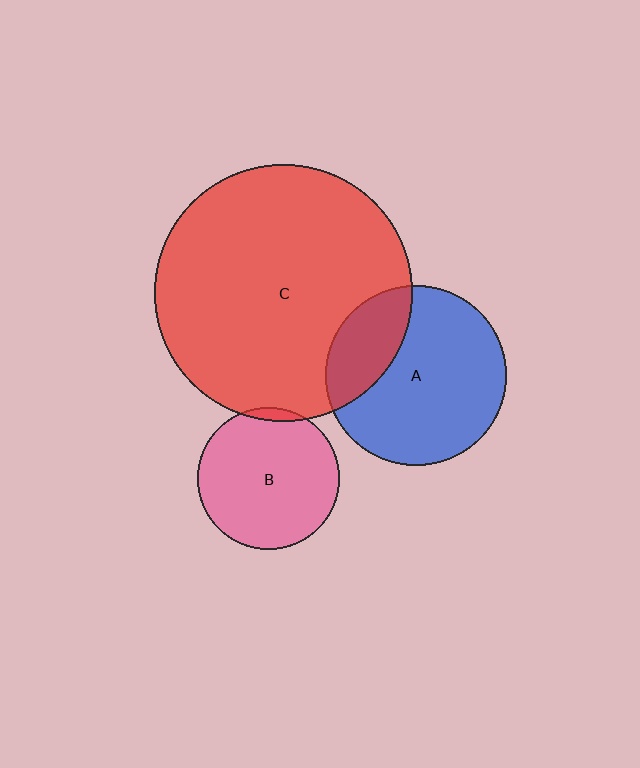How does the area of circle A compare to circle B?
Approximately 1.6 times.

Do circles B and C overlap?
Yes.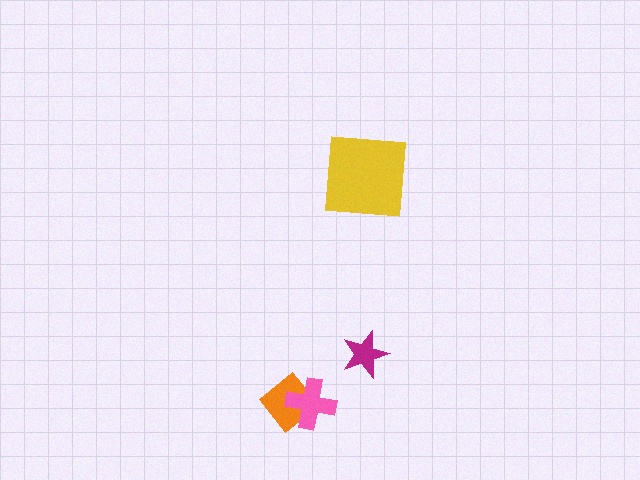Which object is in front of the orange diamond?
The pink cross is in front of the orange diamond.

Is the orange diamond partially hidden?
Yes, it is partially covered by another shape.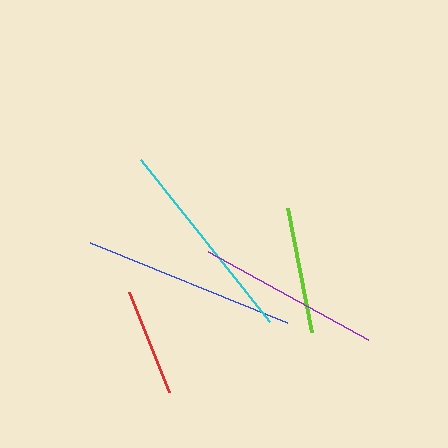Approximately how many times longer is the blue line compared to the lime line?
The blue line is approximately 1.7 times the length of the lime line.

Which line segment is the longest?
The blue line is the longest at approximately 212 pixels.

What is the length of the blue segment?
The blue segment is approximately 212 pixels long.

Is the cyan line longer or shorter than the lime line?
The cyan line is longer than the lime line.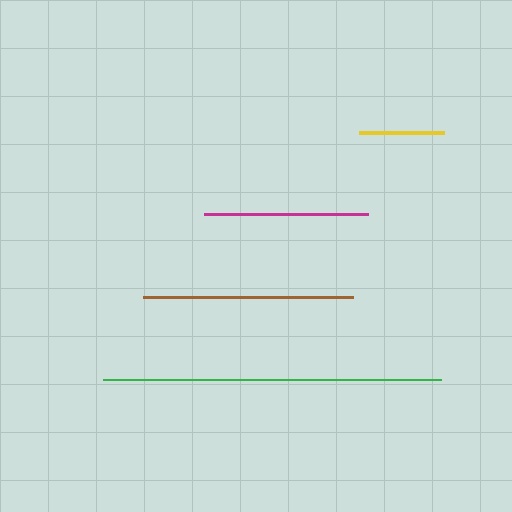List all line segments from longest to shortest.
From longest to shortest: green, brown, magenta, yellow.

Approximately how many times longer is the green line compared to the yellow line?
The green line is approximately 4.0 times the length of the yellow line.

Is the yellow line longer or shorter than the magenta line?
The magenta line is longer than the yellow line.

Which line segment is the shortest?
The yellow line is the shortest at approximately 85 pixels.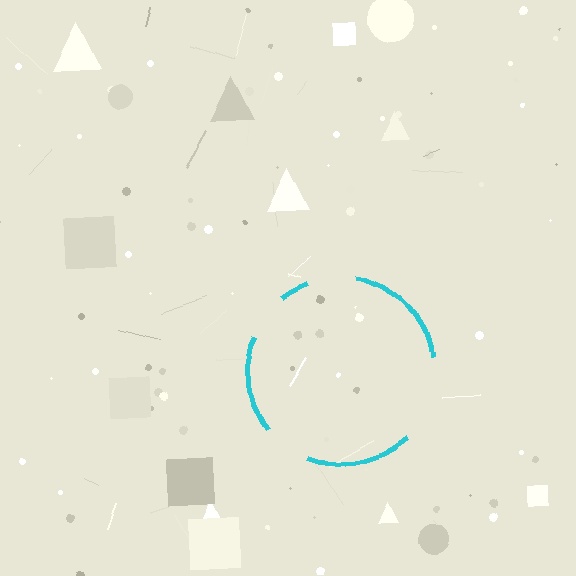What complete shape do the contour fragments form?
The contour fragments form a circle.